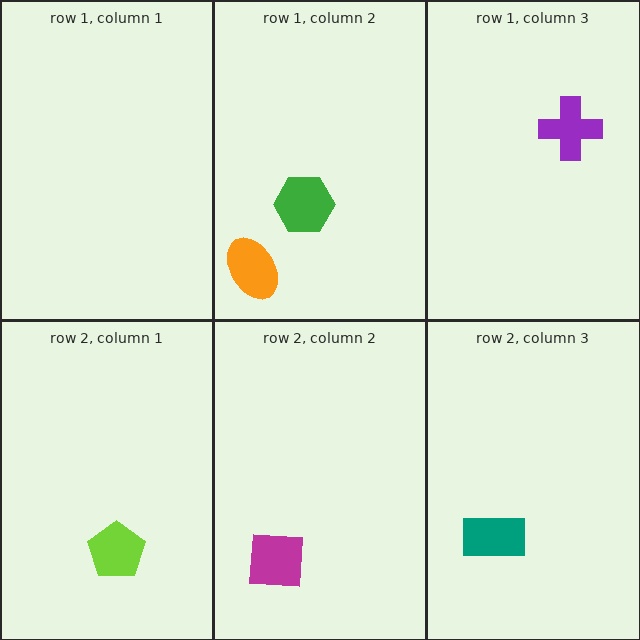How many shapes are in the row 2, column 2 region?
1.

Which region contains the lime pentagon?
The row 2, column 1 region.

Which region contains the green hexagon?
The row 1, column 2 region.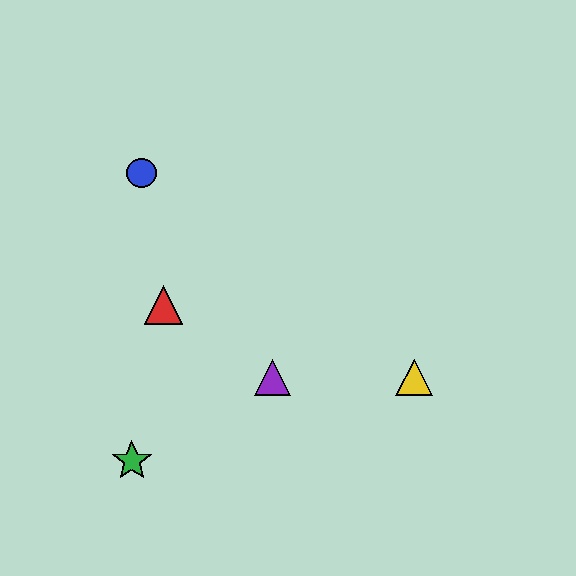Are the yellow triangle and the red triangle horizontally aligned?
No, the yellow triangle is at y≈378 and the red triangle is at y≈305.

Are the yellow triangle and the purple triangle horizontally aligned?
Yes, both are at y≈378.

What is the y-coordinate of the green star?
The green star is at y≈461.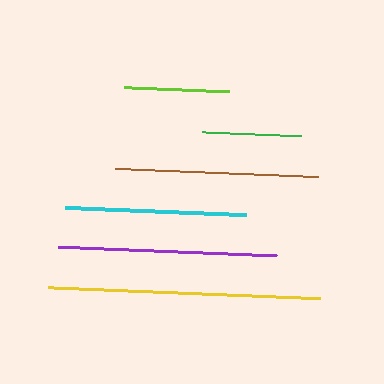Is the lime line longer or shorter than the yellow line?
The yellow line is longer than the lime line.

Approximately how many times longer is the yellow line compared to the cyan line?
The yellow line is approximately 1.5 times the length of the cyan line.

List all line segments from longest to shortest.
From longest to shortest: yellow, purple, brown, cyan, lime, green.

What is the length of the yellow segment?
The yellow segment is approximately 271 pixels long.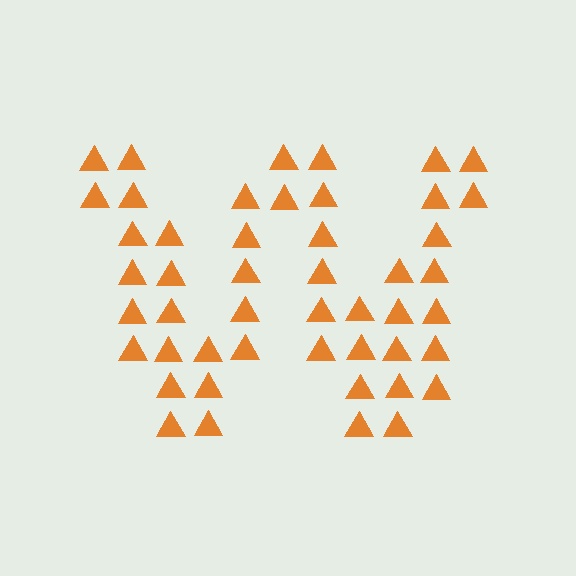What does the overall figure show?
The overall figure shows the letter W.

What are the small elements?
The small elements are triangles.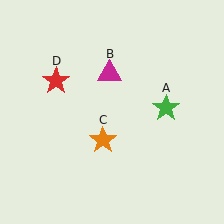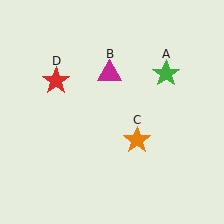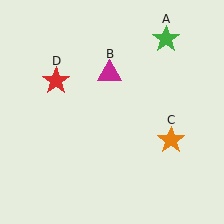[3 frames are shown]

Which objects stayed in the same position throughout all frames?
Magenta triangle (object B) and red star (object D) remained stationary.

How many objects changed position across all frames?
2 objects changed position: green star (object A), orange star (object C).